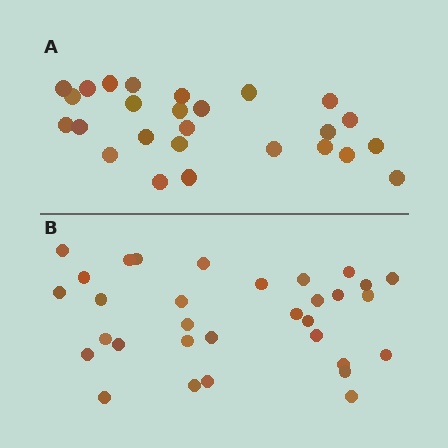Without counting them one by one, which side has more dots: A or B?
Region B (the bottom region) has more dots.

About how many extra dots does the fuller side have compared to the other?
Region B has about 6 more dots than region A.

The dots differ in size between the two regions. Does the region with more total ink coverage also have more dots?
No. Region A has more total ink coverage because its dots are larger, but region B actually contains more individual dots. Total area can be misleading — the number of items is what matters here.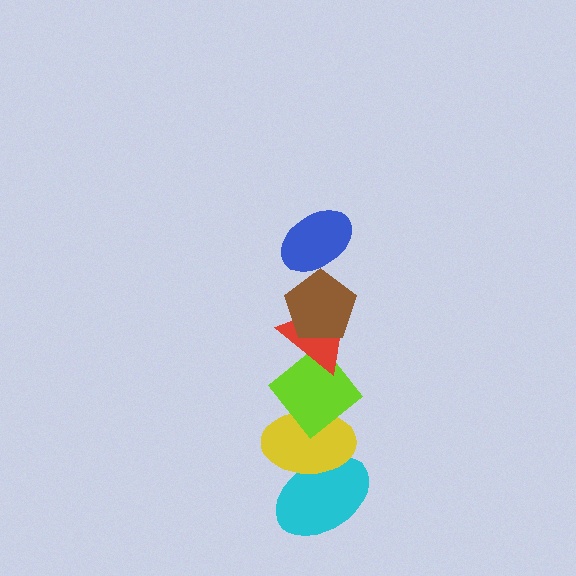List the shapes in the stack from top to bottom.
From top to bottom: the blue ellipse, the brown pentagon, the red triangle, the lime diamond, the yellow ellipse, the cyan ellipse.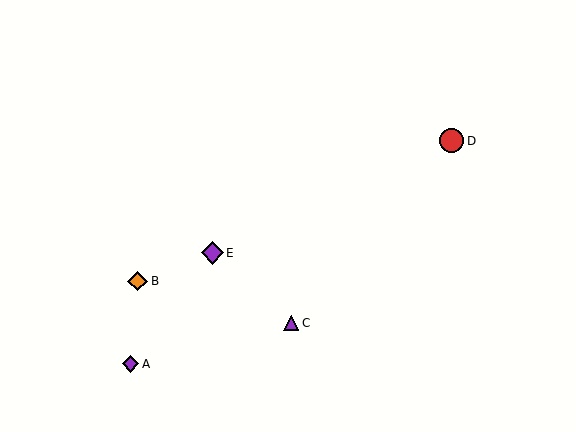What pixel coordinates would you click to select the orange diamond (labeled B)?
Click at (138, 281) to select the orange diamond B.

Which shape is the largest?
The red circle (labeled D) is the largest.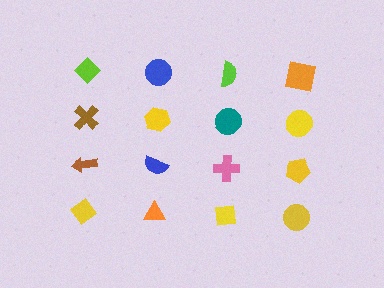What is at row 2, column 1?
A brown cross.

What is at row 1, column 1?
A lime diamond.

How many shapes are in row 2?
4 shapes.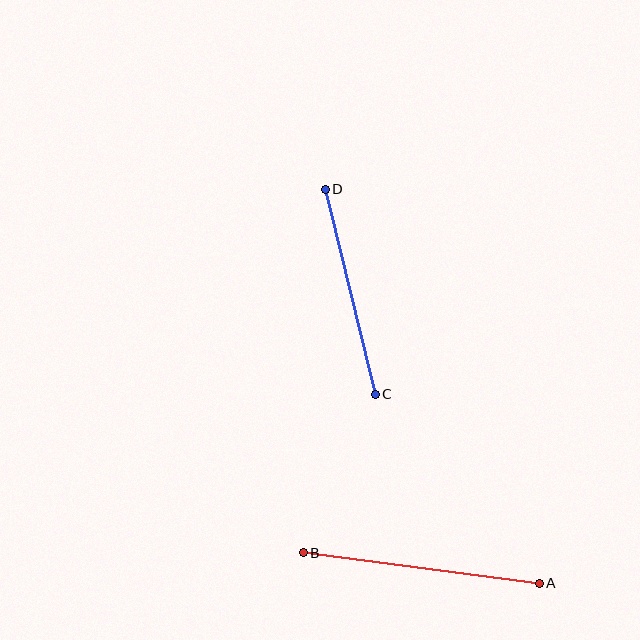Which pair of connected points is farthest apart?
Points A and B are farthest apart.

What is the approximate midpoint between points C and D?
The midpoint is at approximately (350, 292) pixels.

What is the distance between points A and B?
The distance is approximately 238 pixels.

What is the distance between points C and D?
The distance is approximately 211 pixels.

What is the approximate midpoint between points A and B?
The midpoint is at approximately (421, 568) pixels.